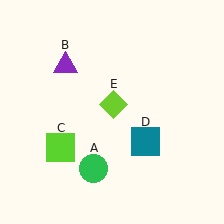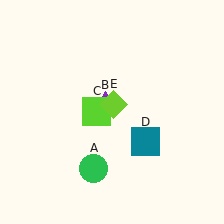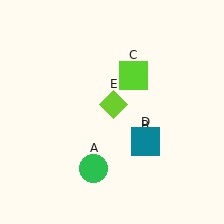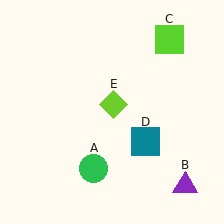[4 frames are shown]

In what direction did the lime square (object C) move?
The lime square (object C) moved up and to the right.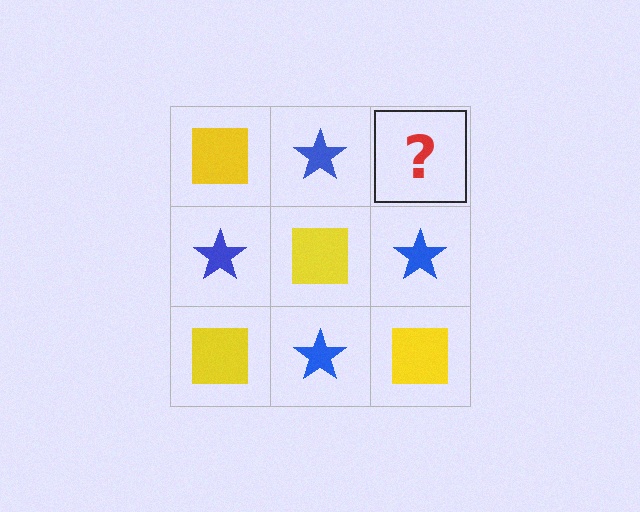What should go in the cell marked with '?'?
The missing cell should contain a yellow square.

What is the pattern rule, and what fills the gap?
The rule is that it alternates yellow square and blue star in a checkerboard pattern. The gap should be filled with a yellow square.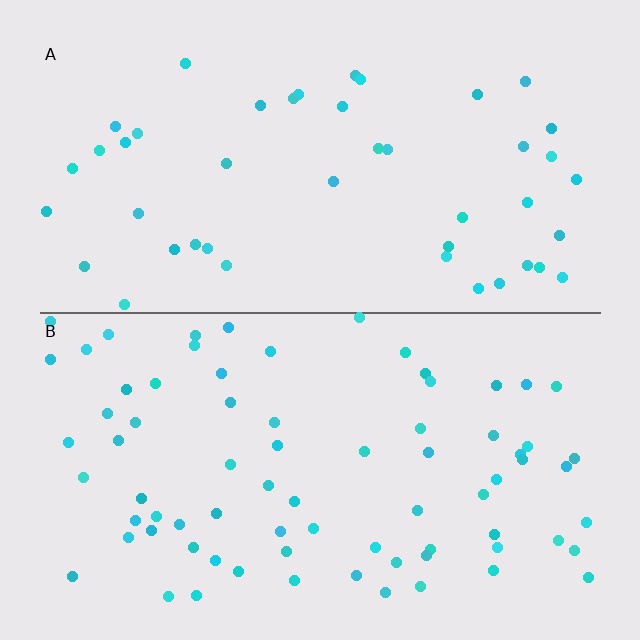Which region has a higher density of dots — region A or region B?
B (the bottom).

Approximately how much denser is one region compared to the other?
Approximately 1.7× — region B over region A.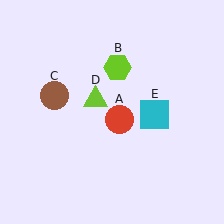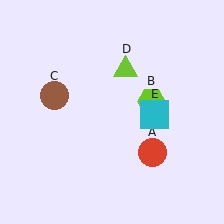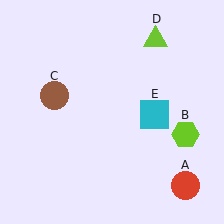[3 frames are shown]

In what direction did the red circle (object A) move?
The red circle (object A) moved down and to the right.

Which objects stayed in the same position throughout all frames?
Brown circle (object C) and cyan square (object E) remained stationary.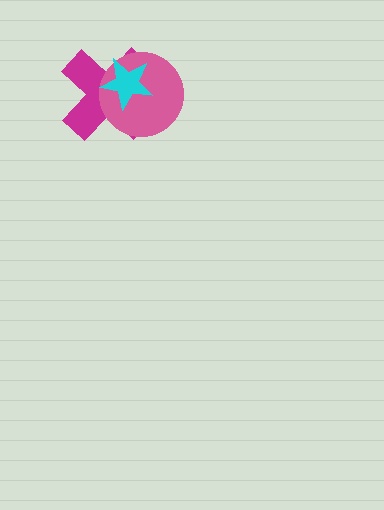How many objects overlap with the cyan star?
2 objects overlap with the cyan star.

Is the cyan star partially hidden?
No, no other shape covers it.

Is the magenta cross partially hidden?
Yes, it is partially covered by another shape.